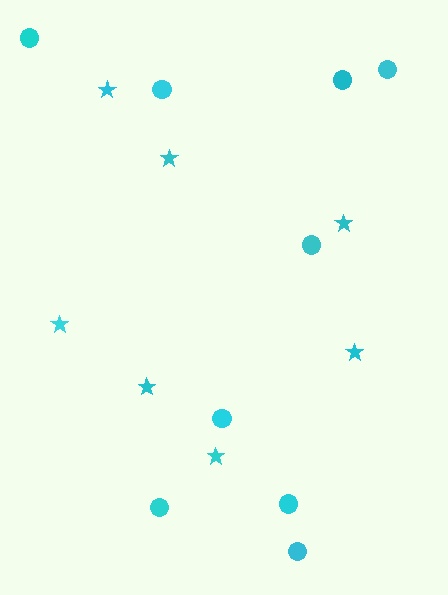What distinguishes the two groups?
There are 2 groups: one group of circles (9) and one group of stars (7).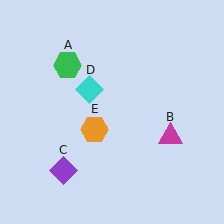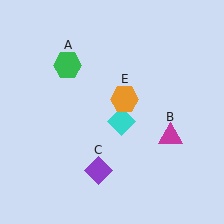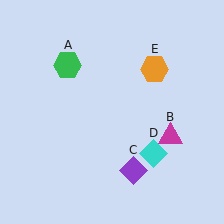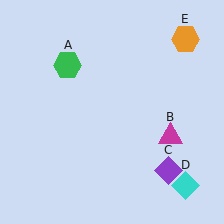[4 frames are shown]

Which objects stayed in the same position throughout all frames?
Green hexagon (object A) and magenta triangle (object B) remained stationary.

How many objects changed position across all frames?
3 objects changed position: purple diamond (object C), cyan diamond (object D), orange hexagon (object E).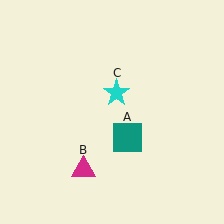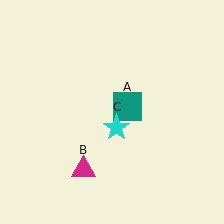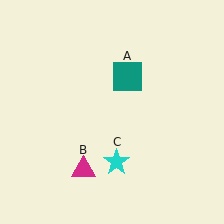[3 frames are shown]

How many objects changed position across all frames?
2 objects changed position: teal square (object A), cyan star (object C).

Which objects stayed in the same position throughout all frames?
Magenta triangle (object B) remained stationary.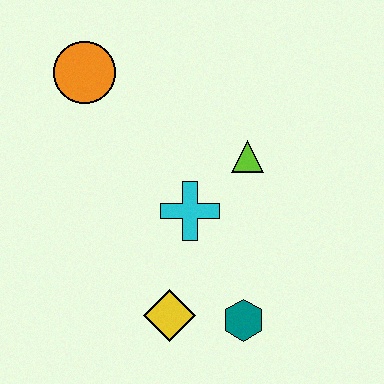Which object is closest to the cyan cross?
The lime triangle is closest to the cyan cross.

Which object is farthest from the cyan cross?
The orange circle is farthest from the cyan cross.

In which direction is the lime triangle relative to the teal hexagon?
The lime triangle is above the teal hexagon.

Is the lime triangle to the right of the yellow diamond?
Yes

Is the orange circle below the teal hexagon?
No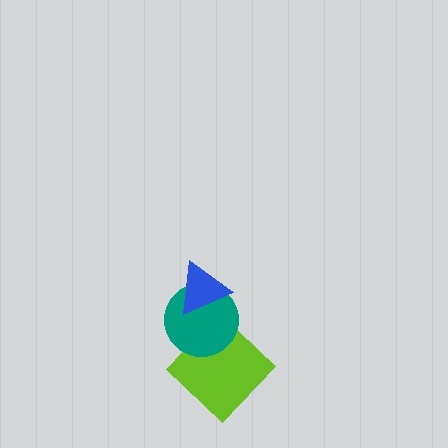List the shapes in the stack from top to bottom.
From top to bottom: the blue triangle, the teal circle, the lime diamond.